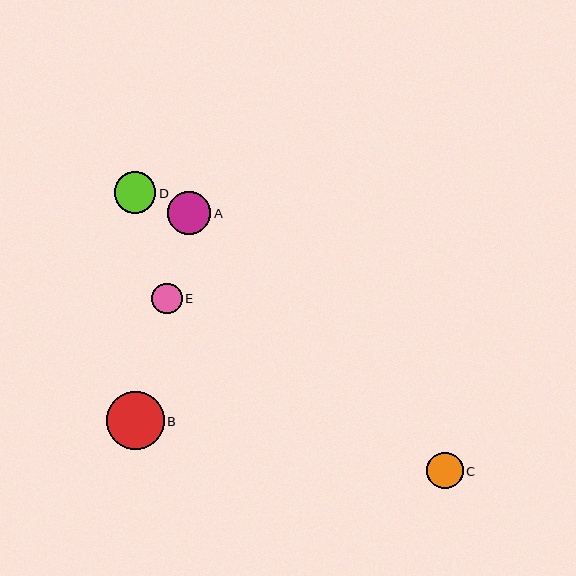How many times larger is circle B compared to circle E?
Circle B is approximately 1.9 times the size of circle E.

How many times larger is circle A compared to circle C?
Circle A is approximately 1.2 times the size of circle C.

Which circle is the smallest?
Circle E is the smallest with a size of approximately 31 pixels.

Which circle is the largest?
Circle B is the largest with a size of approximately 58 pixels.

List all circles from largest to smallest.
From largest to smallest: B, A, D, C, E.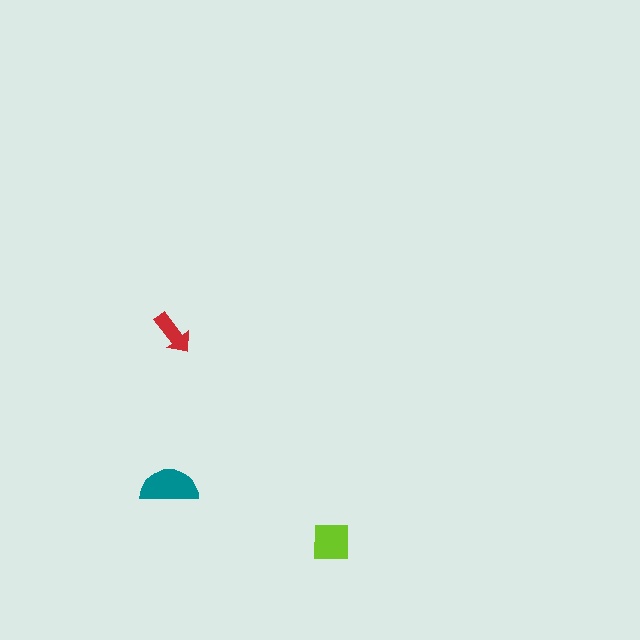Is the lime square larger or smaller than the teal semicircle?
Smaller.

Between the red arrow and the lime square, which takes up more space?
The lime square.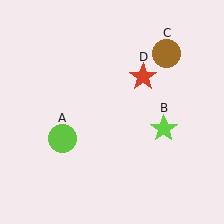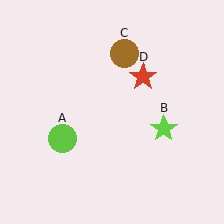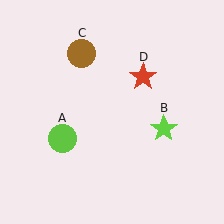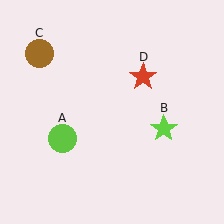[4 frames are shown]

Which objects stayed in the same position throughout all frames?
Lime circle (object A) and lime star (object B) and red star (object D) remained stationary.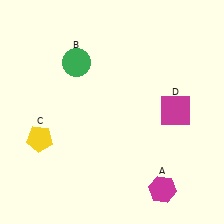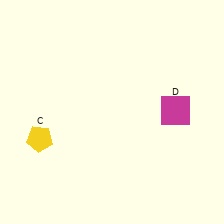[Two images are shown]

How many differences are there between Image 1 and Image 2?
There are 2 differences between the two images.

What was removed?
The green circle (B), the magenta hexagon (A) were removed in Image 2.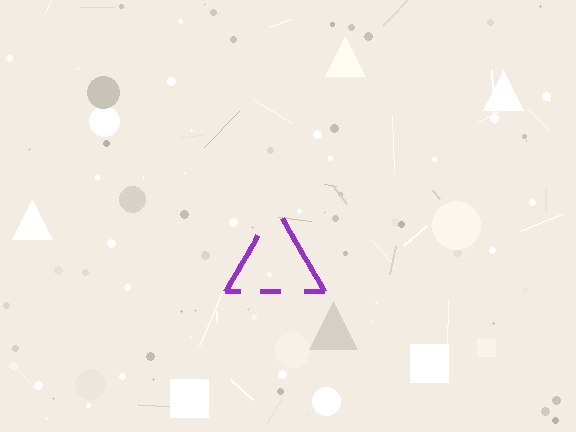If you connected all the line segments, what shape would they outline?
They would outline a triangle.